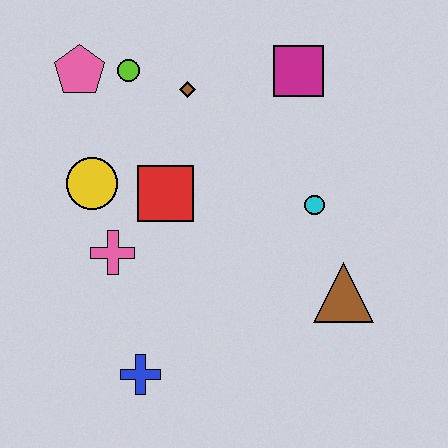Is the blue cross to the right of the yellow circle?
Yes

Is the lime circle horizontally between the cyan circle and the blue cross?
No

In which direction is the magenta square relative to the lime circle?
The magenta square is to the right of the lime circle.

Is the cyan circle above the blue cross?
Yes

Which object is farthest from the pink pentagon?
The brown triangle is farthest from the pink pentagon.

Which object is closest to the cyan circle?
The brown triangle is closest to the cyan circle.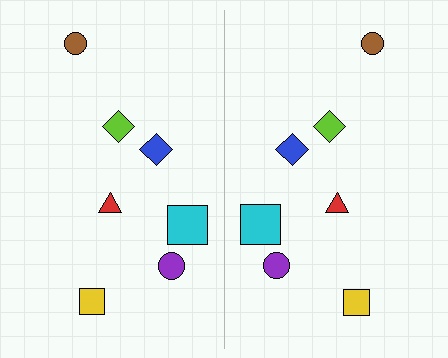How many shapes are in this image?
There are 14 shapes in this image.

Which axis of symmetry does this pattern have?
The pattern has a vertical axis of symmetry running through the center of the image.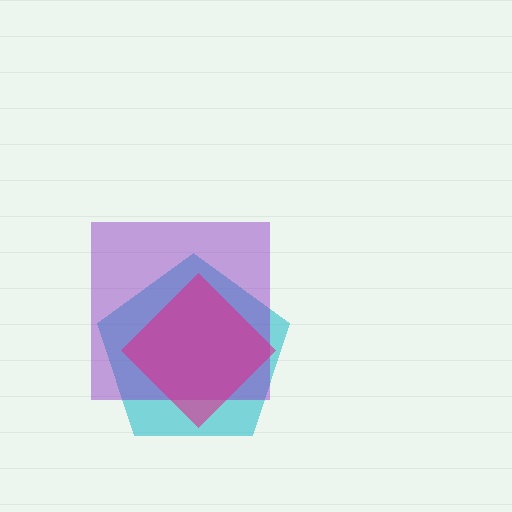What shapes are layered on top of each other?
The layered shapes are: a cyan pentagon, a purple square, a magenta diamond.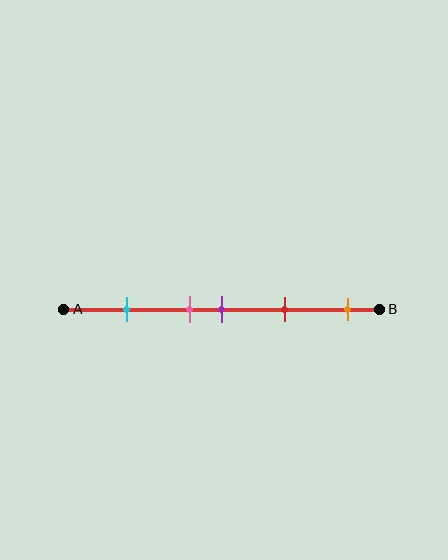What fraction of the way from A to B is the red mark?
The red mark is approximately 70% (0.7) of the way from A to B.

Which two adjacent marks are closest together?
The pink and purple marks are the closest adjacent pair.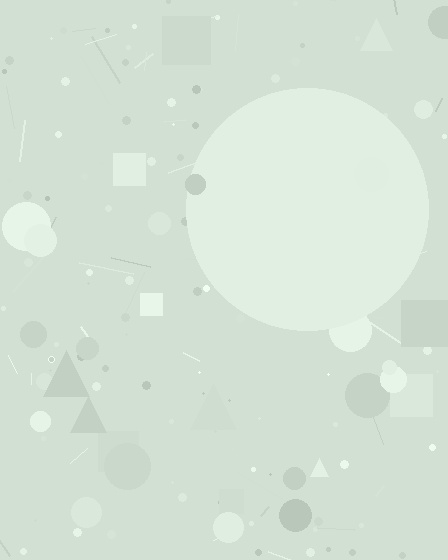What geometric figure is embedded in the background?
A circle is embedded in the background.